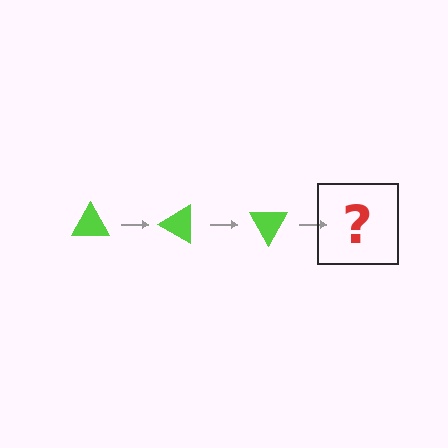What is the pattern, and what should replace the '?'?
The pattern is that the triangle rotates 30 degrees each step. The '?' should be a lime triangle rotated 90 degrees.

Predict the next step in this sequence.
The next step is a lime triangle rotated 90 degrees.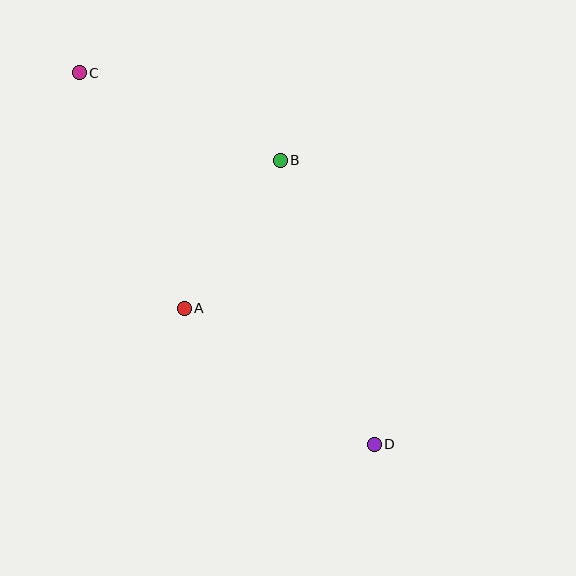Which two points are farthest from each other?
Points C and D are farthest from each other.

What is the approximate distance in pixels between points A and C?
The distance between A and C is approximately 258 pixels.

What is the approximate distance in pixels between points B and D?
The distance between B and D is approximately 299 pixels.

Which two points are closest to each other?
Points A and B are closest to each other.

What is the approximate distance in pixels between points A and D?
The distance between A and D is approximately 234 pixels.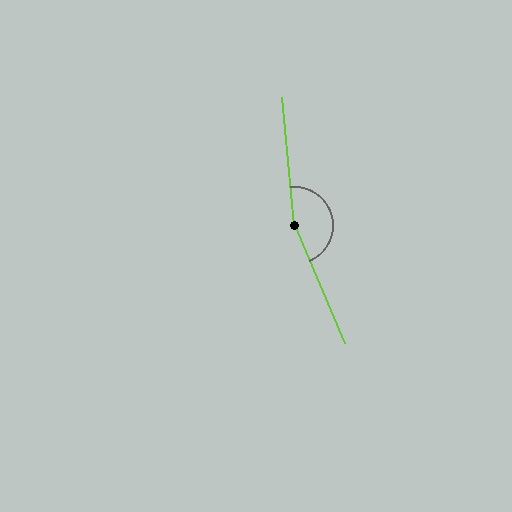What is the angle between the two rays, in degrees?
Approximately 162 degrees.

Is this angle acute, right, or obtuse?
It is obtuse.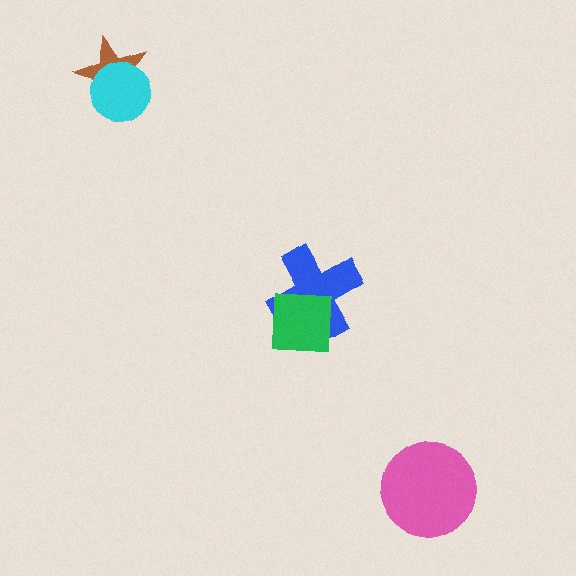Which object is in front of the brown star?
The cyan circle is in front of the brown star.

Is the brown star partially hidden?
Yes, it is partially covered by another shape.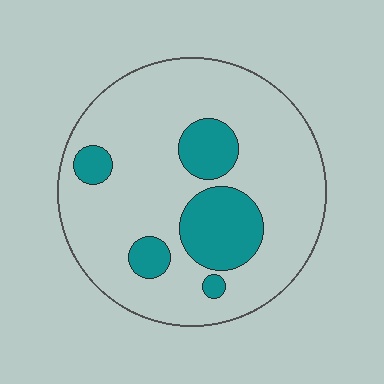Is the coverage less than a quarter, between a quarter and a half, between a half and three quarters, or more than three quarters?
Less than a quarter.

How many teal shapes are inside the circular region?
5.